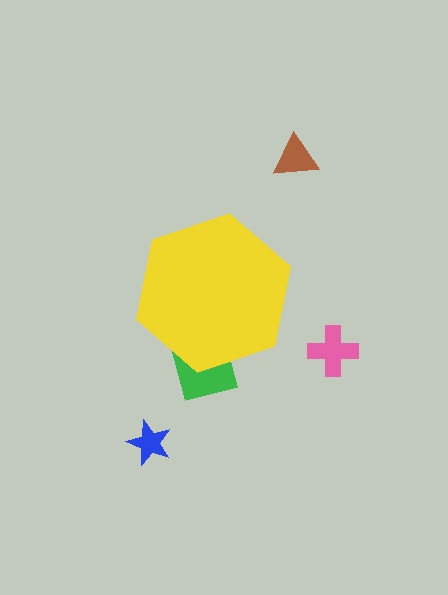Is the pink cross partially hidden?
No, the pink cross is fully visible.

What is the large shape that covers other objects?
A yellow hexagon.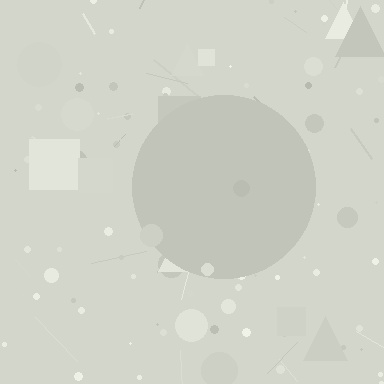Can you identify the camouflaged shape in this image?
The camouflaged shape is a circle.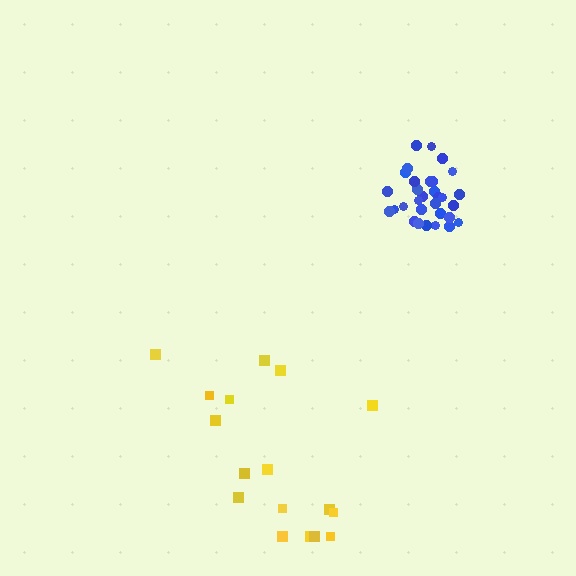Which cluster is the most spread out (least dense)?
Yellow.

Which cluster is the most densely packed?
Blue.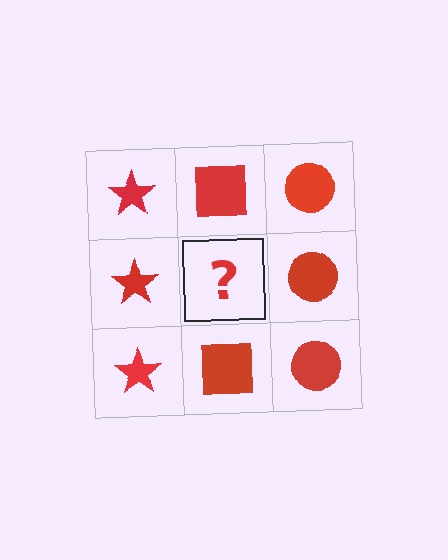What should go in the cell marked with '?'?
The missing cell should contain a red square.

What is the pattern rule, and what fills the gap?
The rule is that each column has a consistent shape. The gap should be filled with a red square.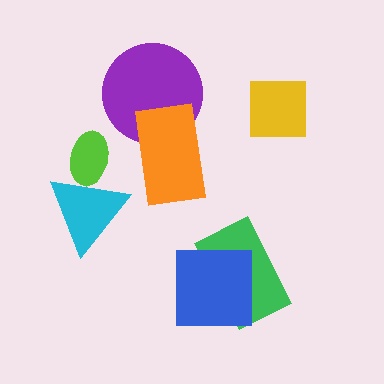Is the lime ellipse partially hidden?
Yes, it is partially covered by another shape.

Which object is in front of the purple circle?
The orange rectangle is in front of the purple circle.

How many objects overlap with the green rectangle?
1 object overlaps with the green rectangle.